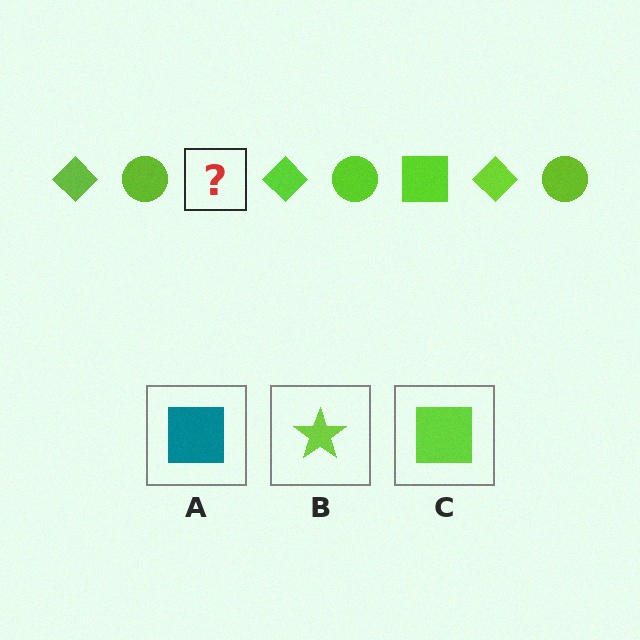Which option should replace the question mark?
Option C.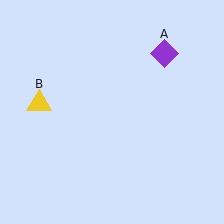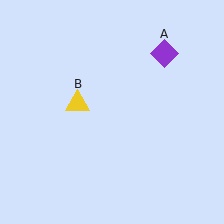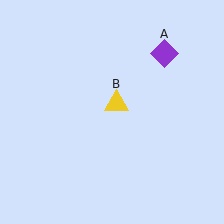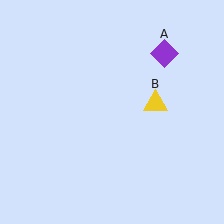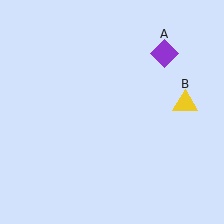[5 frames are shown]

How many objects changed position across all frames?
1 object changed position: yellow triangle (object B).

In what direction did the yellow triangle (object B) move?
The yellow triangle (object B) moved right.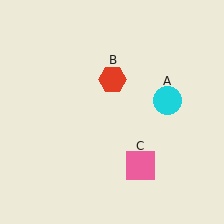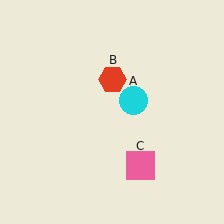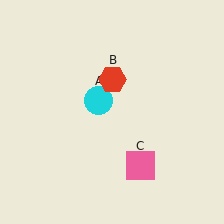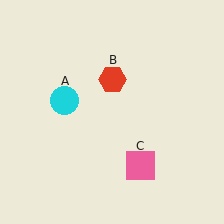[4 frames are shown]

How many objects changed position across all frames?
1 object changed position: cyan circle (object A).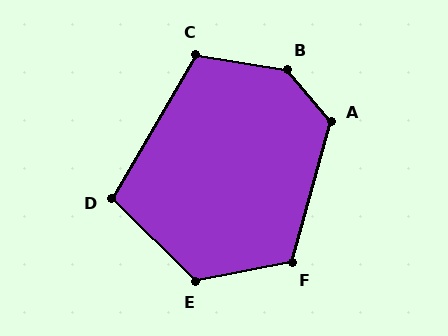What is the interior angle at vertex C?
Approximately 111 degrees (obtuse).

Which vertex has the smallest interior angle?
D, at approximately 104 degrees.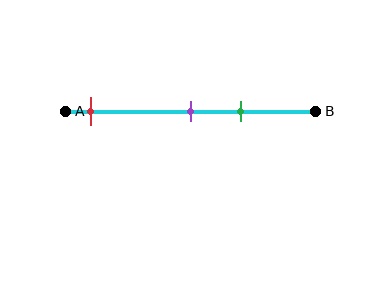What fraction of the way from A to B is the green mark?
The green mark is approximately 70% (0.7) of the way from A to B.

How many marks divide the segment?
There are 3 marks dividing the segment.